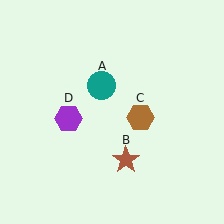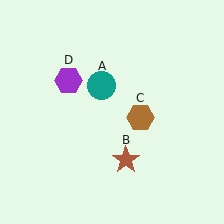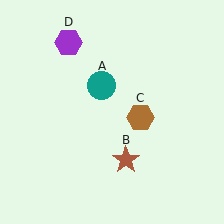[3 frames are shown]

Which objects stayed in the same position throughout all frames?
Teal circle (object A) and brown star (object B) and brown hexagon (object C) remained stationary.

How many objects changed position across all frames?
1 object changed position: purple hexagon (object D).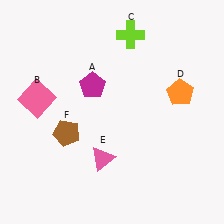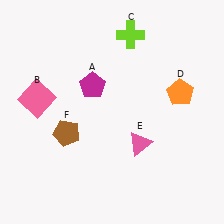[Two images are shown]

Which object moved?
The pink triangle (E) moved right.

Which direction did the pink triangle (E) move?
The pink triangle (E) moved right.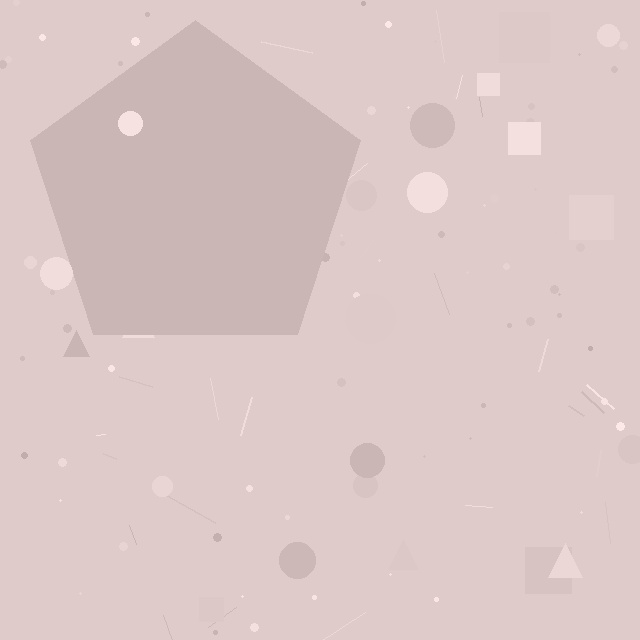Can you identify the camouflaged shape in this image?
The camouflaged shape is a pentagon.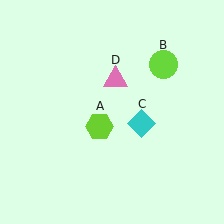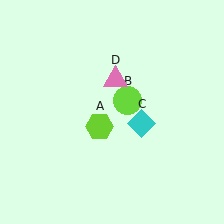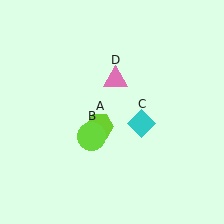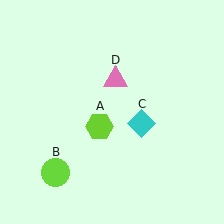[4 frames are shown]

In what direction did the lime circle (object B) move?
The lime circle (object B) moved down and to the left.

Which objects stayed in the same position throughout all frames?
Lime hexagon (object A) and cyan diamond (object C) and pink triangle (object D) remained stationary.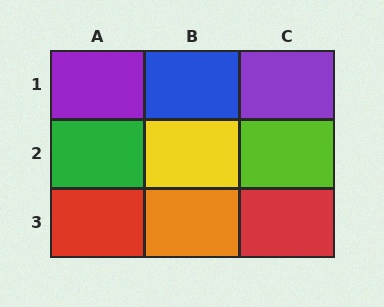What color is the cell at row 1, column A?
Purple.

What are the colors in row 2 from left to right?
Green, yellow, lime.